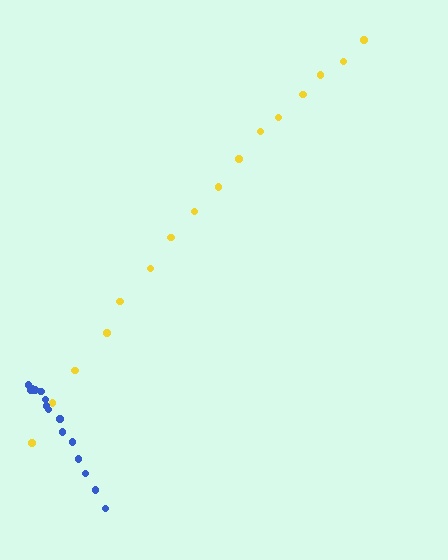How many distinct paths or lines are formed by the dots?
There are 2 distinct paths.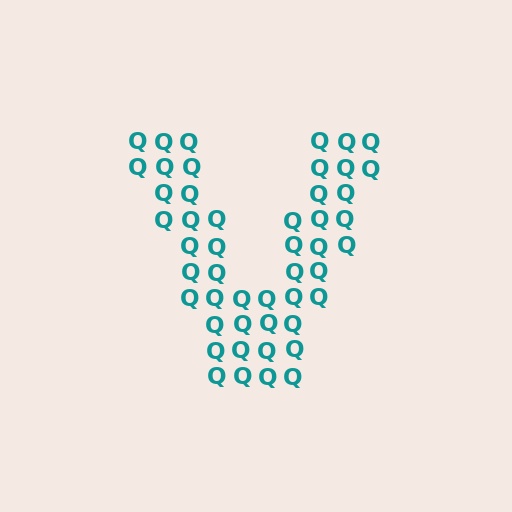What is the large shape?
The large shape is the letter V.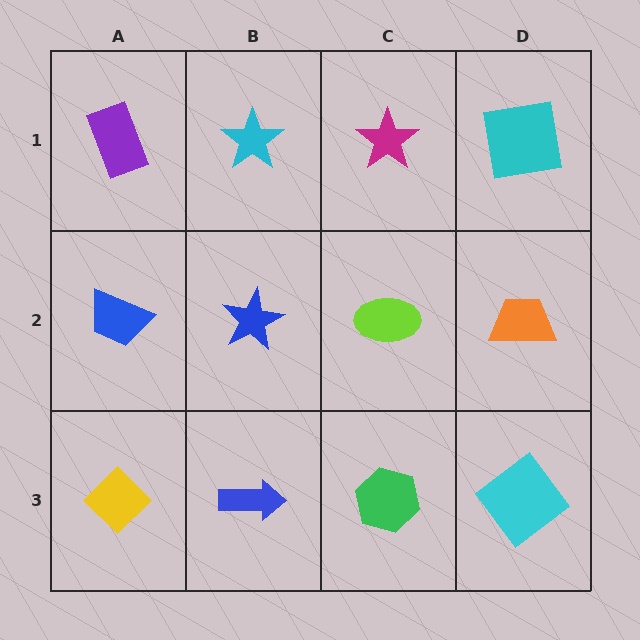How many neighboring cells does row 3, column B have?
3.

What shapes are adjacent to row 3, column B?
A blue star (row 2, column B), a yellow diamond (row 3, column A), a green hexagon (row 3, column C).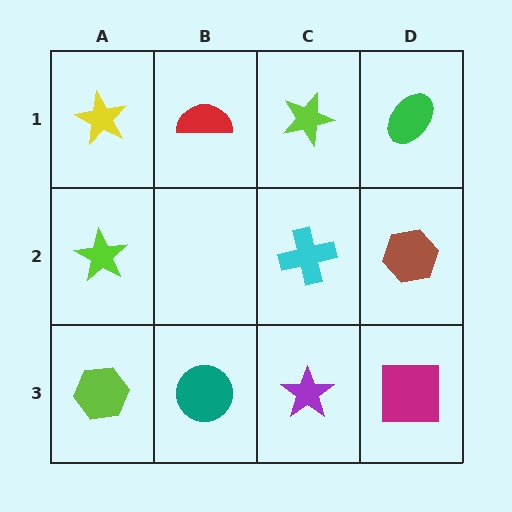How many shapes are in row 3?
4 shapes.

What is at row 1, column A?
A yellow star.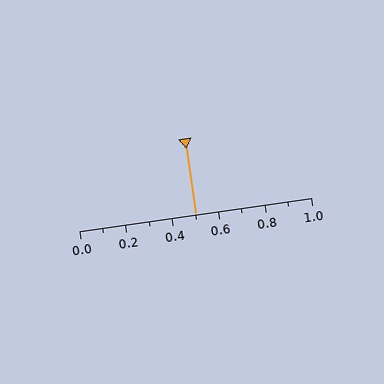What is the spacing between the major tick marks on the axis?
The major ticks are spaced 0.2 apart.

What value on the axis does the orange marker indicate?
The marker indicates approximately 0.5.